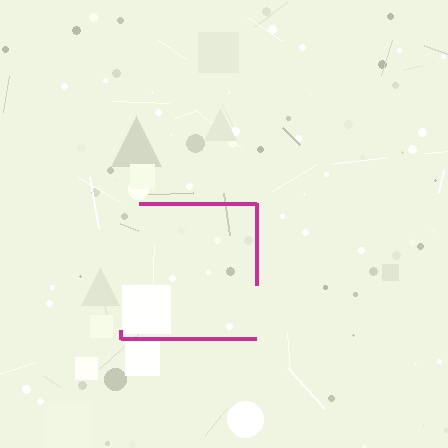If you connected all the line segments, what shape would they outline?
They would outline a square.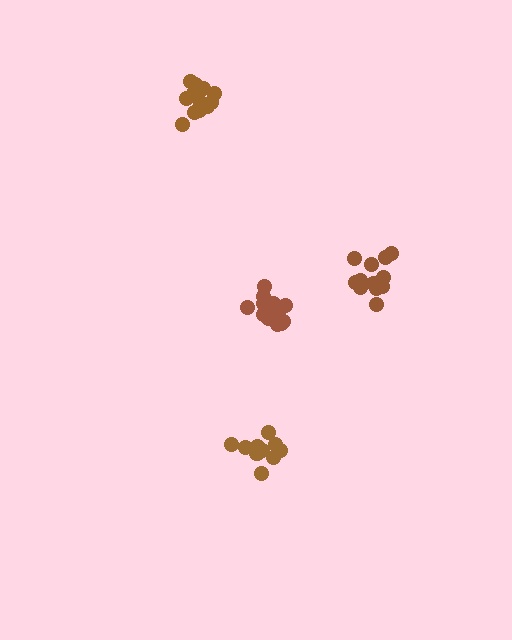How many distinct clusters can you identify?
There are 4 distinct clusters.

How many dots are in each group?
Group 1: 13 dots, Group 2: 15 dots, Group 3: 11 dots, Group 4: 13 dots (52 total).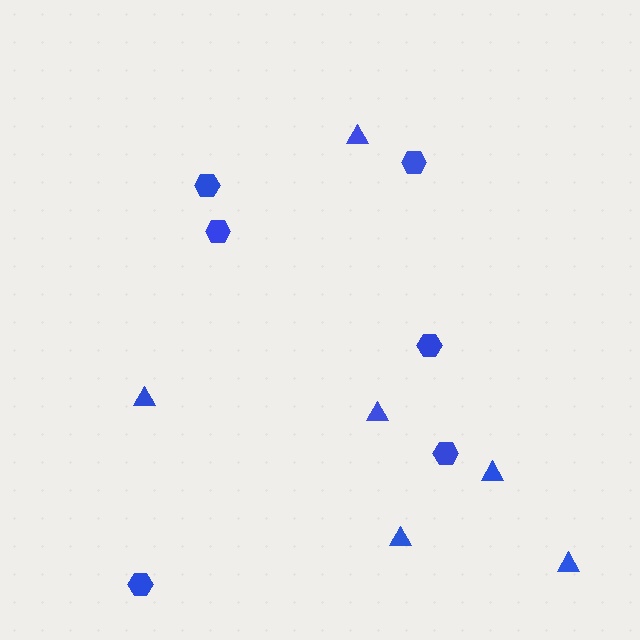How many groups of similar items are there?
There are 2 groups: one group of hexagons (6) and one group of triangles (6).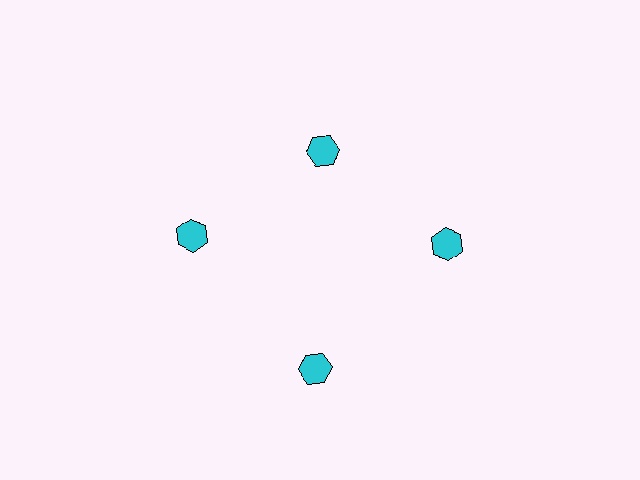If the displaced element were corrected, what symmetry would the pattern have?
It would have 4-fold rotational symmetry — the pattern would map onto itself every 90 degrees.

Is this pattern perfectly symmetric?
No. The 4 cyan hexagons are arranged in a ring, but one element near the 12 o'clock position is pulled inward toward the center, breaking the 4-fold rotational symmetry.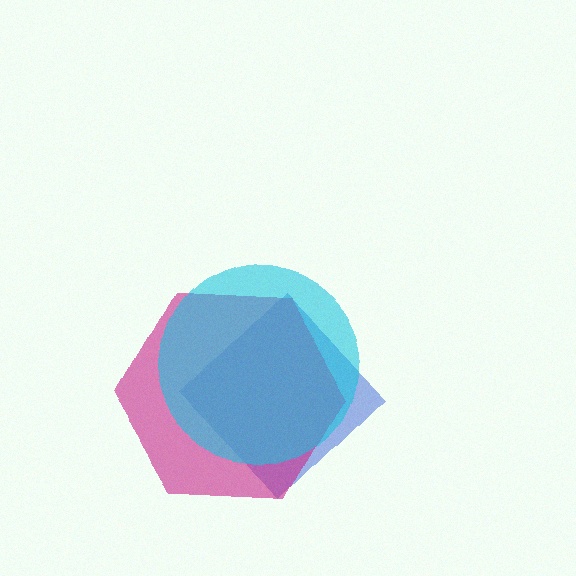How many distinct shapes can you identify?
There are 3 distinct shapes: a blue diamond, a magenta hexagon, a cyan circle.